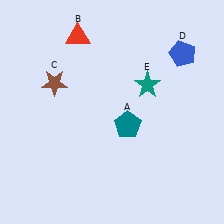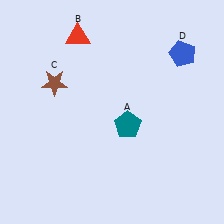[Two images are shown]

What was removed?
The teal star (E) was removed in Image 2.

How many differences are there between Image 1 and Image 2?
There is 1 difference between the two images.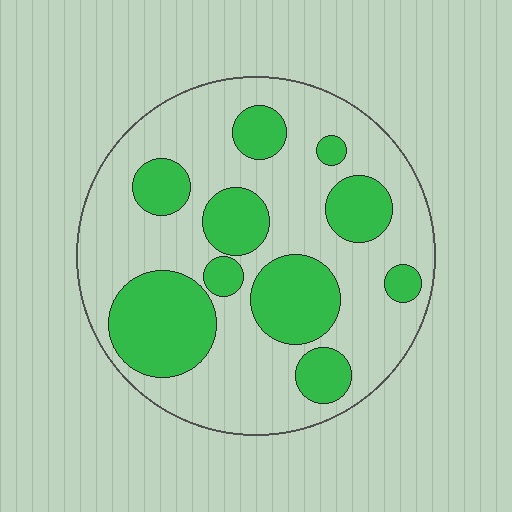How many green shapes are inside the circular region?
10.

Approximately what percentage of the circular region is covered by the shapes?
Approximately 35%.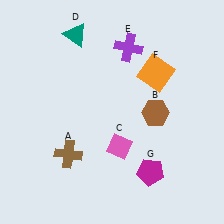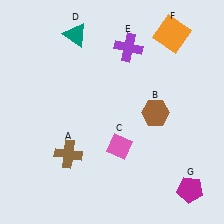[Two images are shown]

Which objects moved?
The objects that moved are: the orange square (F), the magenta pentagon (G).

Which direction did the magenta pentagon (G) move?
The magenta pentagon (G) moved right.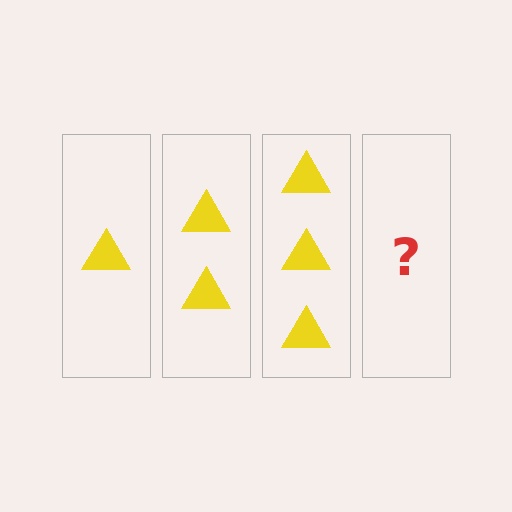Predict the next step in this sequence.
The next step is 4 triangles.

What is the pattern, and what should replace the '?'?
The pattern is that each step adds one more triangle. The '?' should be 4 triangles.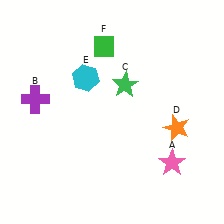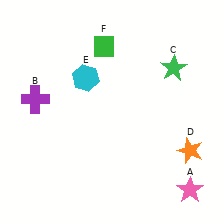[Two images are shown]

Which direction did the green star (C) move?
The green star (C) moved right.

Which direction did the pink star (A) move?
The pink star (A) moved down.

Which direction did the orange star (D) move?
The orange star (D) moved down.